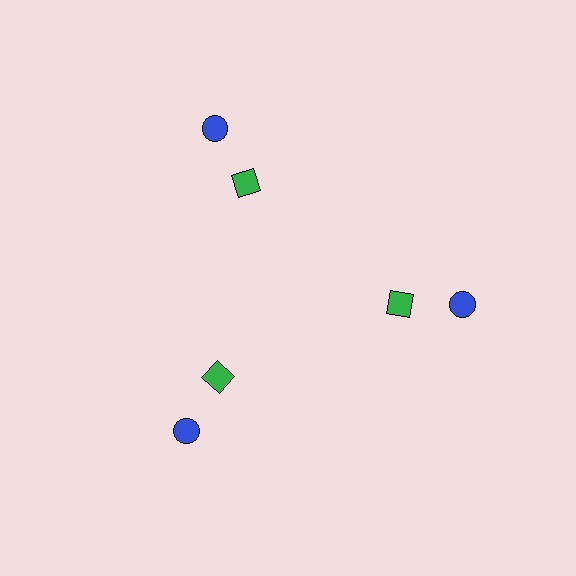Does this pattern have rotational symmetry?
Yes, this pattern has 3-fold rotational symmetry. It looks the same after rotating 120 degrees around the center.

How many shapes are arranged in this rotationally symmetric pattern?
There are 6 shapes, arranged in 3 groups of 2.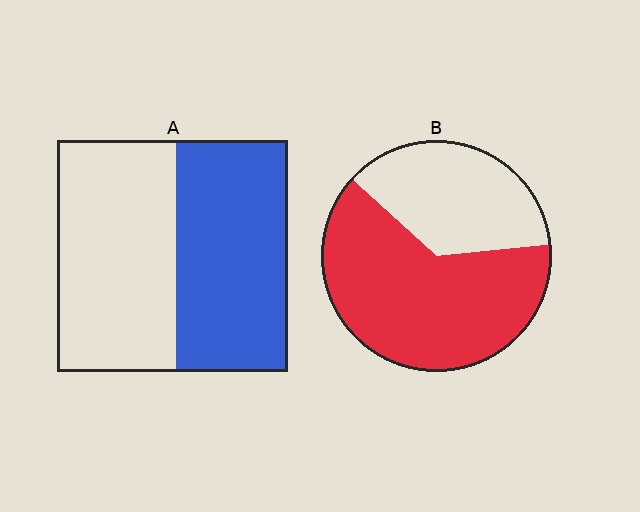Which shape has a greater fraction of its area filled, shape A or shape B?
Shape B.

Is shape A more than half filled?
Roughly half.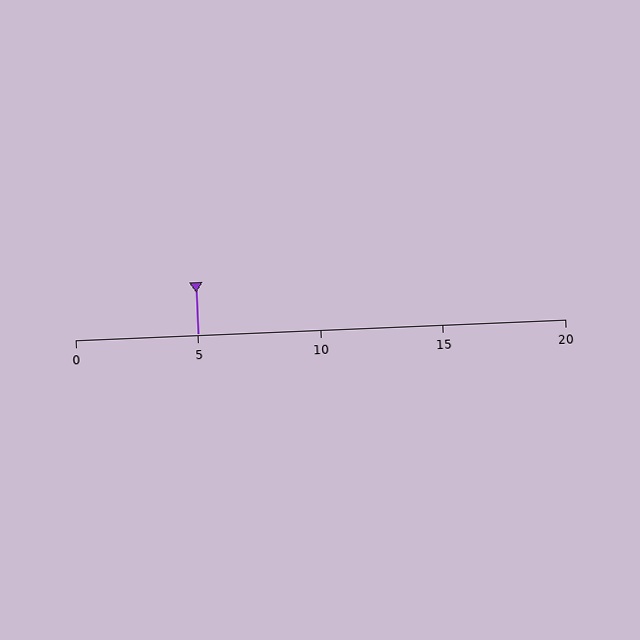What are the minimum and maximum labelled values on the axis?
The axis runs from 0 to 20.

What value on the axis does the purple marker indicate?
The marker indicates approximately 5.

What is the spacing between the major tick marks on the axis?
The major ticks are spaced 5 apart.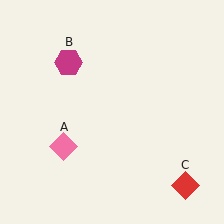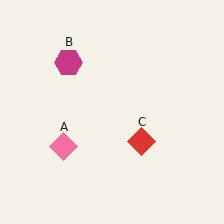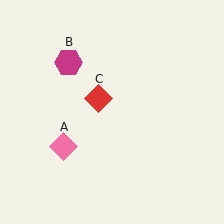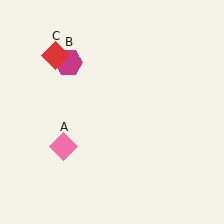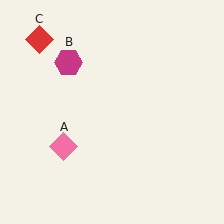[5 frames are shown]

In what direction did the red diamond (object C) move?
The red diamond (object C) moved up and to the left.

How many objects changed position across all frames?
1 object changed position: red diamond (object C).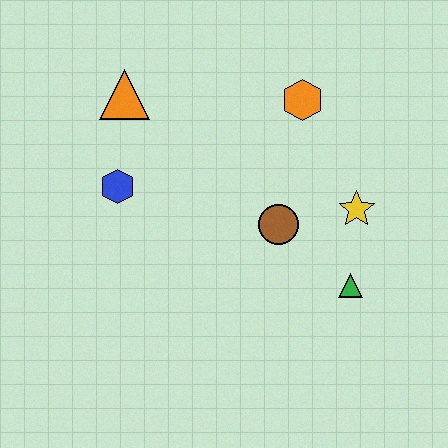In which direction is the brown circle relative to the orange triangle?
The brown circle is to the right of the orange triangle.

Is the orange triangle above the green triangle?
Yes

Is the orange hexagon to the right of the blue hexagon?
Yes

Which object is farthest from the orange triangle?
The green triangle is farthest from the orange triangle.